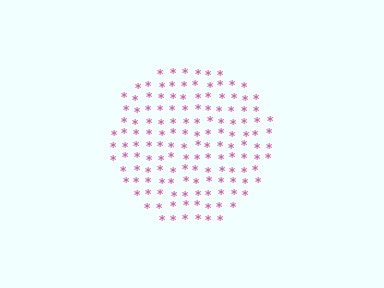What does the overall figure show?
The overall figure shows a circle.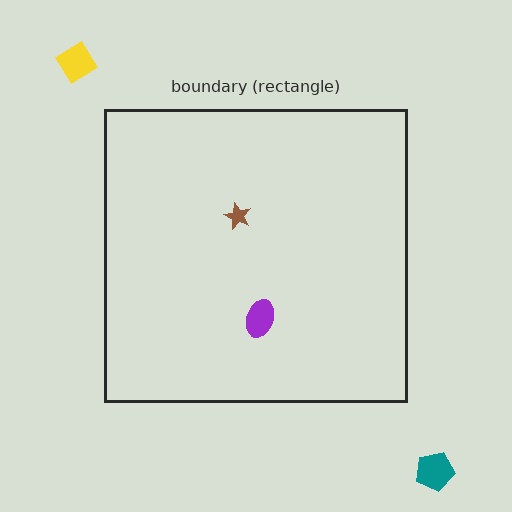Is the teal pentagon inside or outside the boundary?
Outside.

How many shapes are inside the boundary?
2 inside, 2 outside.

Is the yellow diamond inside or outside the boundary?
Outside.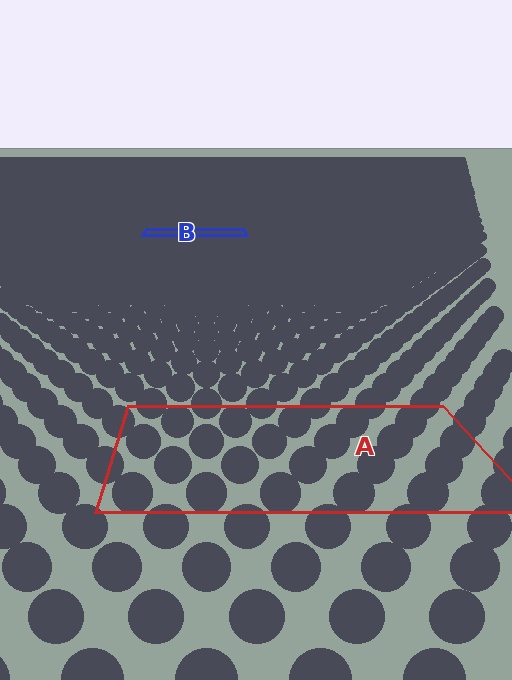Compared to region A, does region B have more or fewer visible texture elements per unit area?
Region B has more texture elements per unit area — they are packed more densely because it is farther away.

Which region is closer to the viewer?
Region A is closer. The texture elements there are larger and more spread out.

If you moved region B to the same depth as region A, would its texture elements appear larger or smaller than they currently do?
They would appear larger. At a closer depth, the same texture elements are projected at a bigger on-screen size.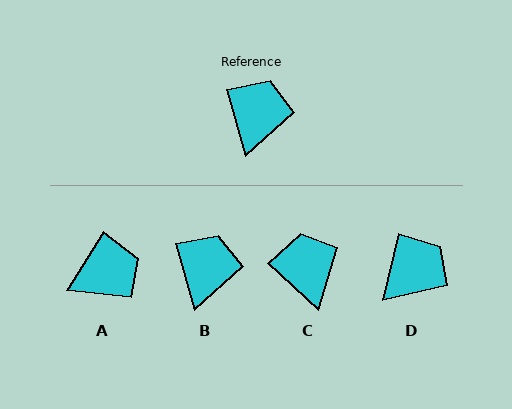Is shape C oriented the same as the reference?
No, it is off by about 31 degrees.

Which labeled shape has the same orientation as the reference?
B.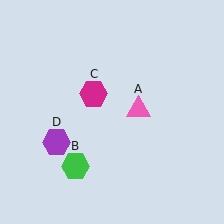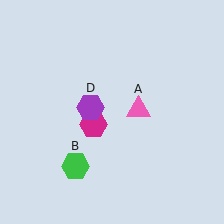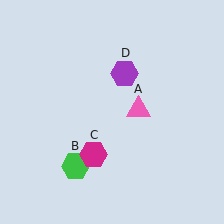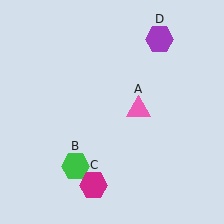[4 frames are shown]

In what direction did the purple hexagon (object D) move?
The purple hexagon (object D) moved up and to the right.